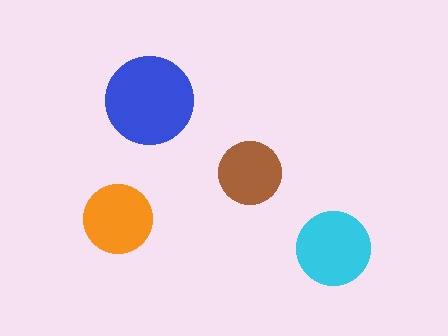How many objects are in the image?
There are 4 objects in the image.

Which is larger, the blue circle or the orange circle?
The blue one.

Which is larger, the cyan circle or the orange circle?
The cyan one.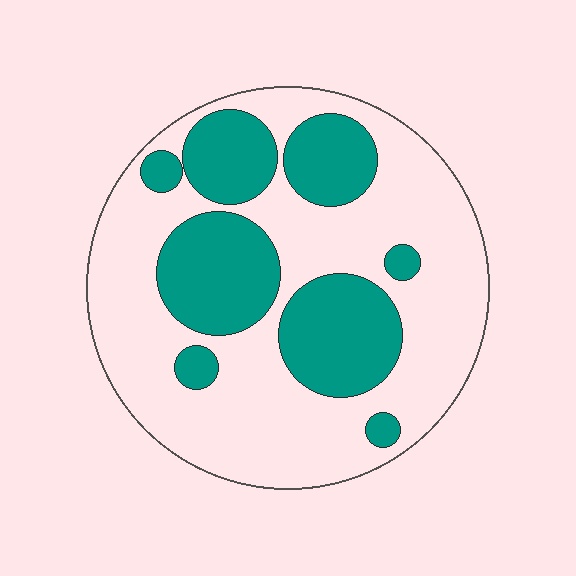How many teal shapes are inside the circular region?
8.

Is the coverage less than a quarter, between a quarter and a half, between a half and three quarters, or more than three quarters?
Between a quarter and a half.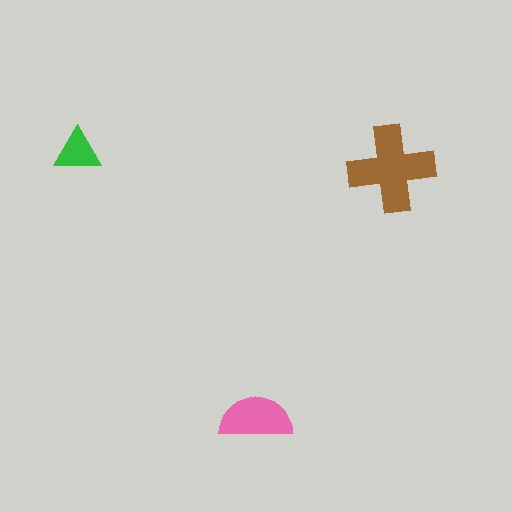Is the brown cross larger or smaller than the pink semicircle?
Larger.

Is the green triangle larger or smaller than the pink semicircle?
Smaller.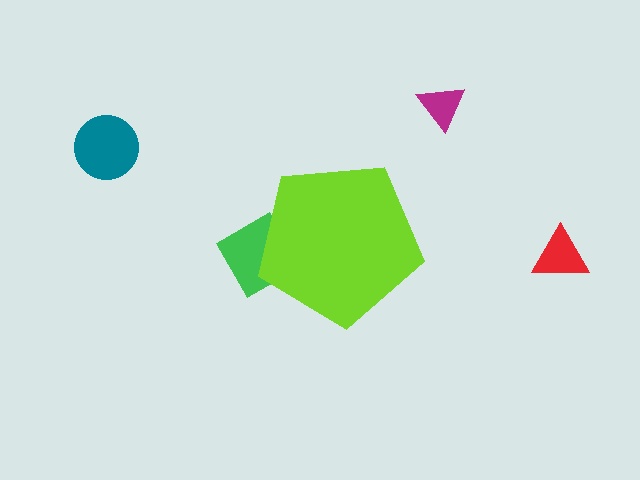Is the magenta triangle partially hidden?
No, the magenta triangle is fully visible.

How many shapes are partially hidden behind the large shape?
1 shape is partially hidden.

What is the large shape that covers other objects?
A lime pentagon.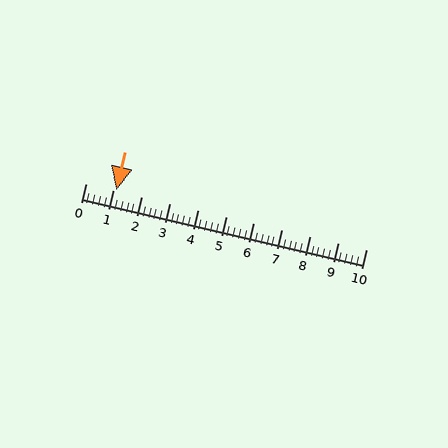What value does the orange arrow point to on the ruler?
The orange arrow points to approximately 1.1.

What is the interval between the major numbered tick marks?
The major tick marks are spaced 1 units apart.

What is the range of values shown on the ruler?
The ruler shows values from 0 to 10.